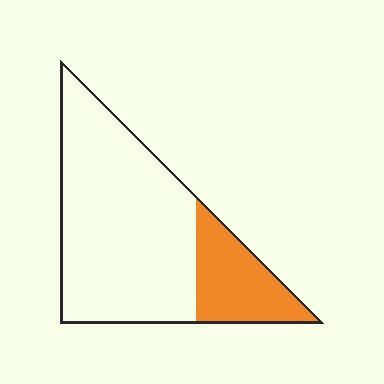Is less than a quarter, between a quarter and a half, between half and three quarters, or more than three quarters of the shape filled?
Less than a quarter.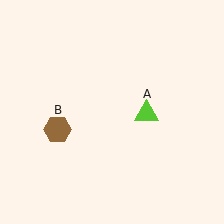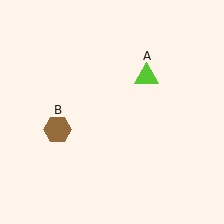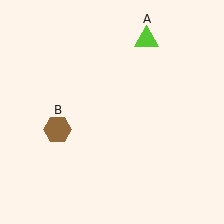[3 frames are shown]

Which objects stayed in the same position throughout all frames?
Brown hexagon (object B) remained stationary.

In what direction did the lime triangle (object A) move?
The lime triangle (object A) moved up.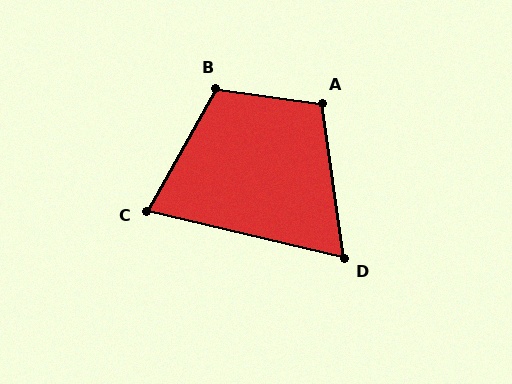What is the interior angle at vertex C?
Approximately 74 degrees (acute).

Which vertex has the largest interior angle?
B, at approximately 112 degrees.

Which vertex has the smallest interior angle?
D, at approximately 68 degrees.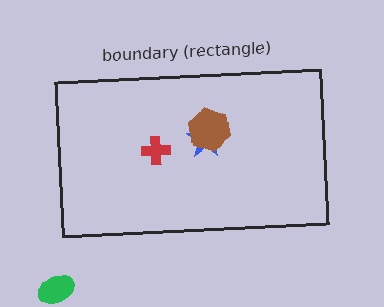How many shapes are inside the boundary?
3 inside, 1 outside.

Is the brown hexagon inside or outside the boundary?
Inside.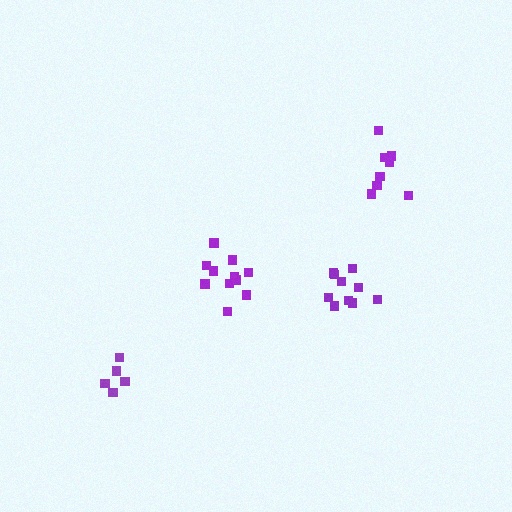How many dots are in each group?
Group 1: 11 dots, Group 2: 8 dots, Group 3: 5 dots, Group 4: 10 dots (34 total).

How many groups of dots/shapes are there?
There are 4 groups.